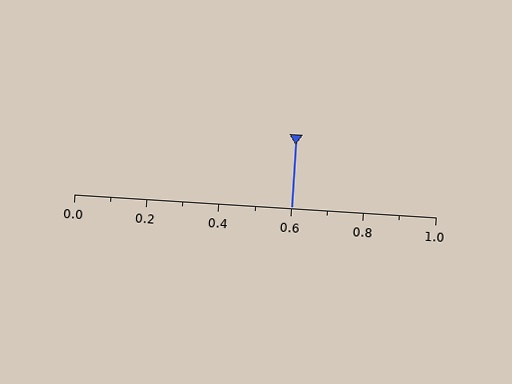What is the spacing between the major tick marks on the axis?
The major ticks are spaced 0.2 apart.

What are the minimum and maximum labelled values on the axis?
The axis runs from 0.0 to 1.0.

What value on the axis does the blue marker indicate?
The marker indicates approximately 0.6.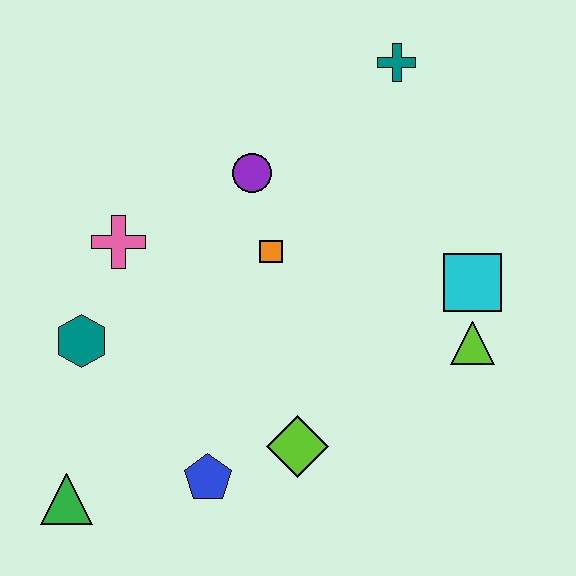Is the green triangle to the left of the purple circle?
Yes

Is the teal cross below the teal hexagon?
No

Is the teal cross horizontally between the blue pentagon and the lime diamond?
No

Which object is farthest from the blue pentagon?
The teal cross is farthest from the blue pentagon.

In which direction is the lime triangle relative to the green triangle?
The lime triangle is to the right of the green triangle.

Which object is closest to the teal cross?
The purple circle is closest to the teal cross.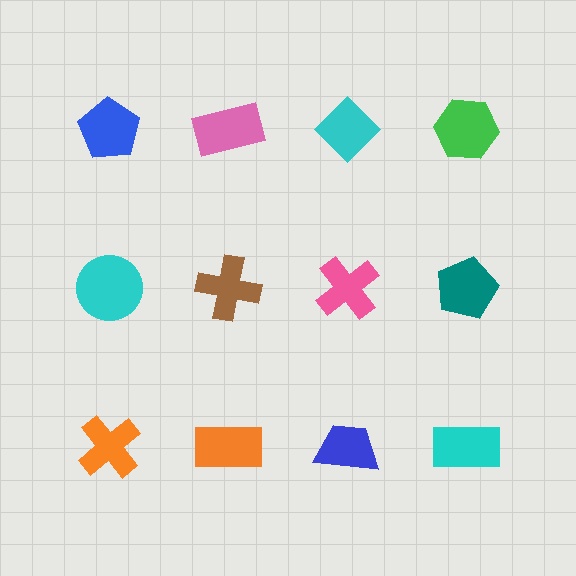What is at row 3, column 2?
An orange rectangle.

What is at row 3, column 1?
An orange cross.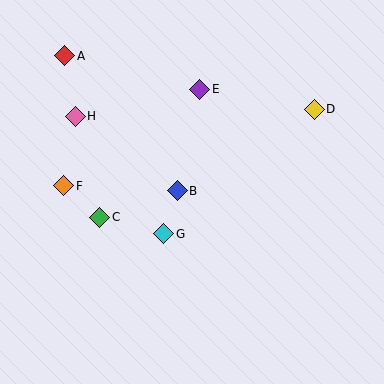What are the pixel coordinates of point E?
Point E is at (200, 89).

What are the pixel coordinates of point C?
Point C is at (100, 217).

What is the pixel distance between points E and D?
The distance between E and D is 116 pixels.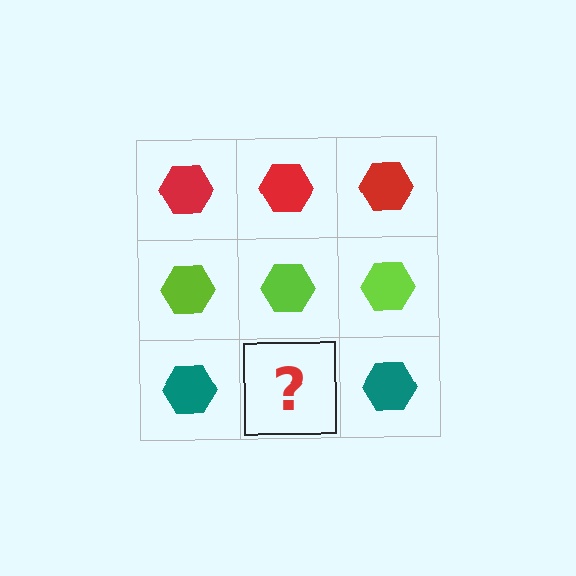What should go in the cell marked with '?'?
The missing cell should contain a teal hexagon.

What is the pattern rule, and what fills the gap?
The rule is that each row has a consistent color. The gap should be filled with a teal hexagon.